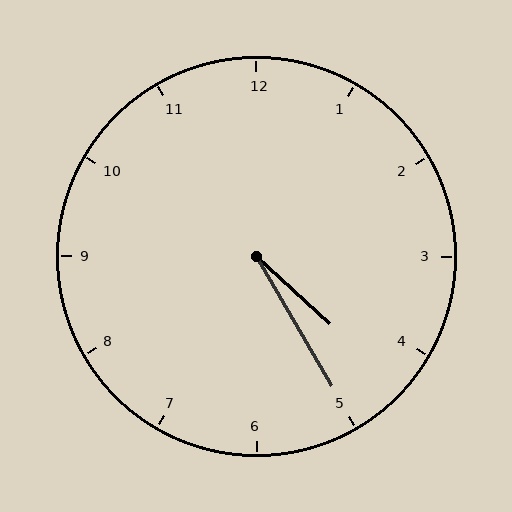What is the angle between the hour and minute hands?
Approximately 18 degrees.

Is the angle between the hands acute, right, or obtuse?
It is acute.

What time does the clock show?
4:25.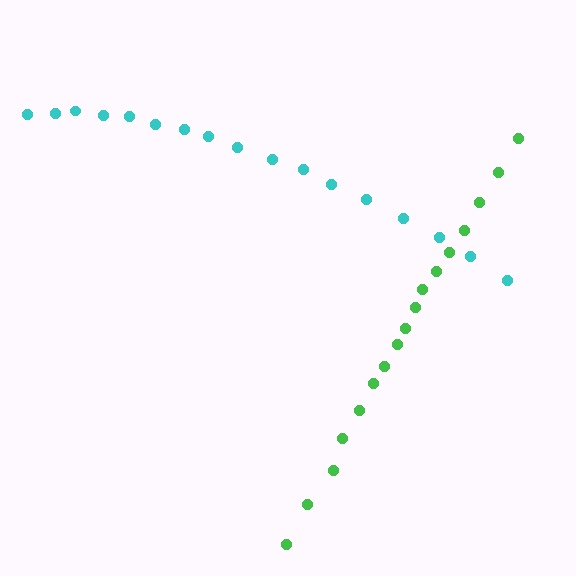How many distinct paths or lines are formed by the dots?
There are 2 distinct paths.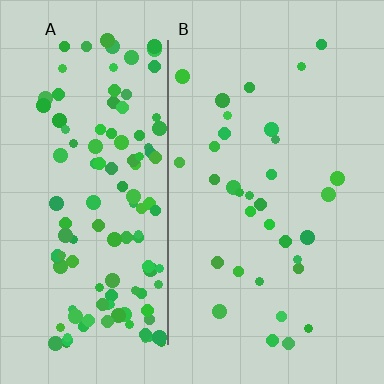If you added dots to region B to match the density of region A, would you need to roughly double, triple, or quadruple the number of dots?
Approximately quadruple.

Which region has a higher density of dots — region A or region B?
A (the left).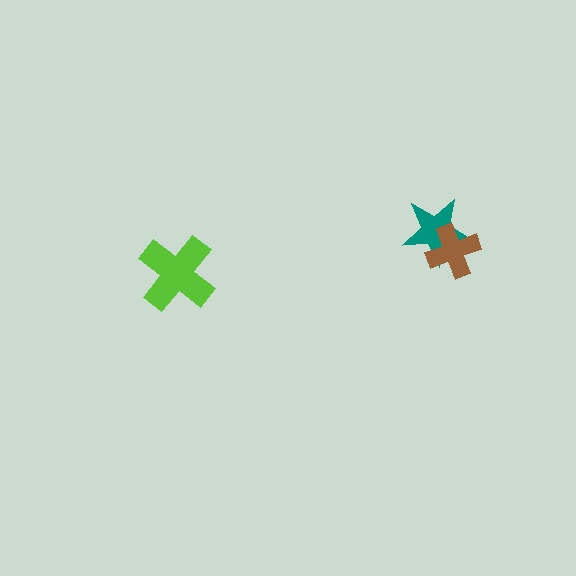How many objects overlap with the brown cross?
1 object overlaps with the brown cross.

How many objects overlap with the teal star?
1 object overlaps with the teal star.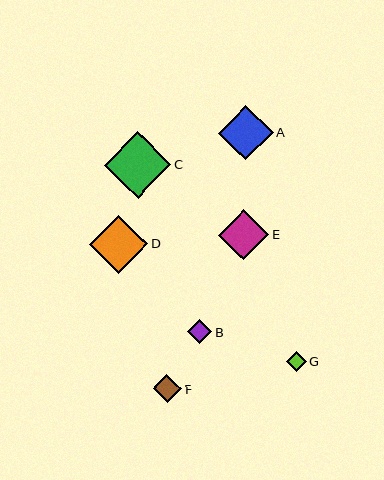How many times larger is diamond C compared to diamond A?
Diamond C is approximately 1.2 times the size of diamond A.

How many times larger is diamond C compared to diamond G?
Diamond C is approximately 3.3 times the size of diamond G.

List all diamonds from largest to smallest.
From largest to smallest: C, D, A, E, F, B, G.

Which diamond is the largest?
Diamond C is the largest with a size of approximately 67 pixels.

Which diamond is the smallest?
Diamond G is the smallest with a size of approximately 20 pixels.